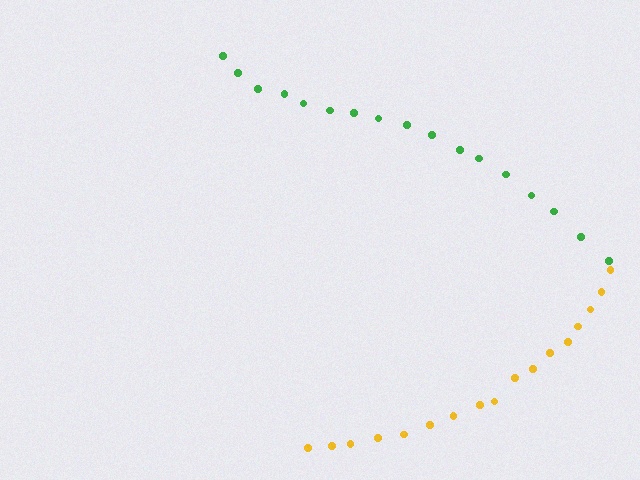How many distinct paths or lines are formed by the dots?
There are 2 distinct paths.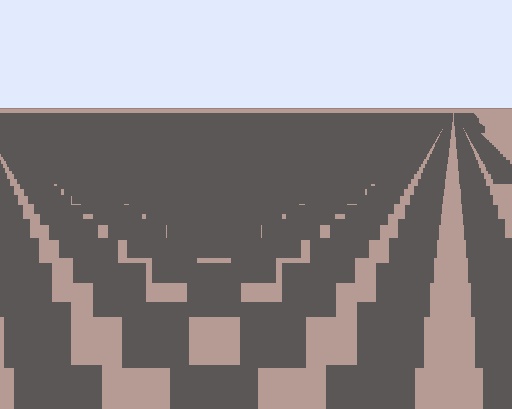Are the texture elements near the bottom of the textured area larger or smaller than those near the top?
Larger. Near the bottom, elements are closer to the viewer and appear at a bigger on-screen size.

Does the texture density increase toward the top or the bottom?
Density increases toward the top.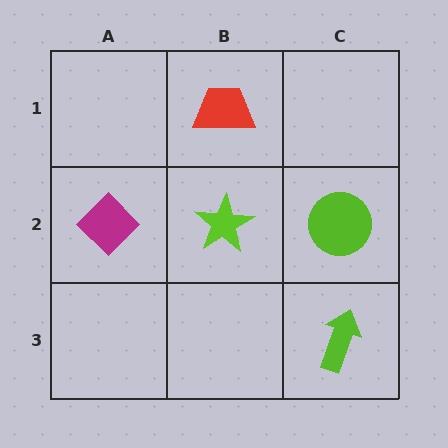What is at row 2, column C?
A lime circle.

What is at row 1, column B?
A red trapezoid.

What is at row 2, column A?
A magenta diamond.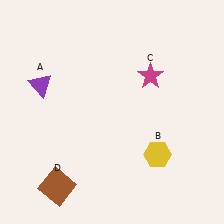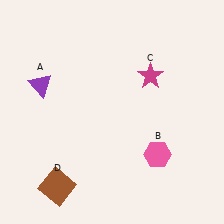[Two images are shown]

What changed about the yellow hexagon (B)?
In Image 1, B is yellow. In Image 2, it changed to pink.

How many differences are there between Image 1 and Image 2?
There is 1 difference between the two images.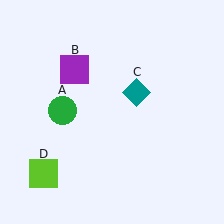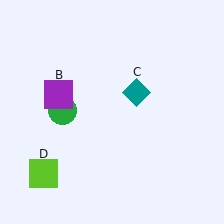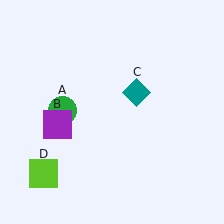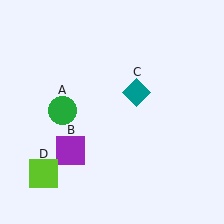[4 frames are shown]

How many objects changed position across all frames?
1 object changed position: purple square (object B).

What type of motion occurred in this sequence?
The purple square (object B) rotated counterclockwise around the center of the scene.